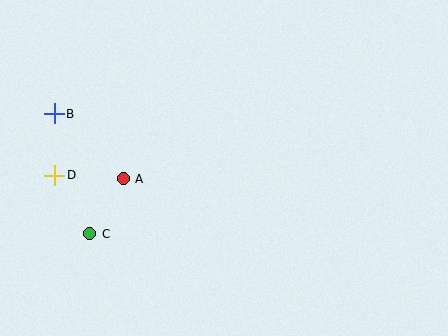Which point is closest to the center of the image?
Point A at (123, 179) is closest to the center.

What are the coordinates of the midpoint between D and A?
The midpoint between D and A is at (89, 177).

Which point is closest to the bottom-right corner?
Point A is closest to the bottom-right corner.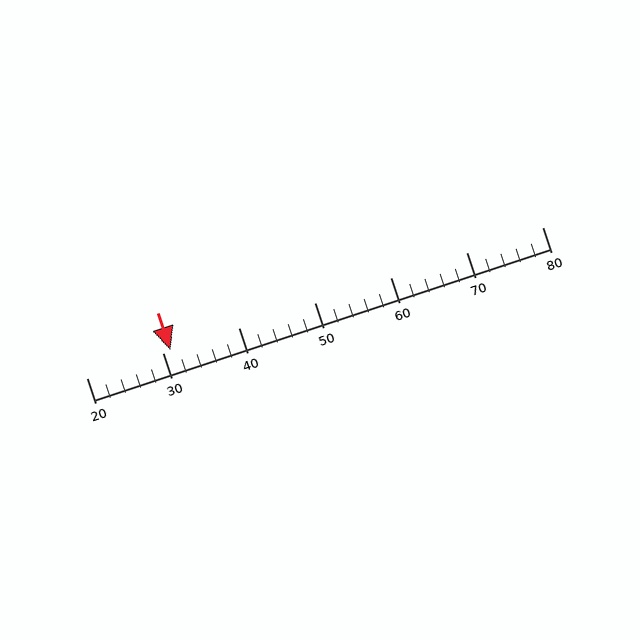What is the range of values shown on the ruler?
The ruler shows values from 20 to 80.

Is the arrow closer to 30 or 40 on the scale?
The arrow is closer to 30.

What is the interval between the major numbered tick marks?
The major tick marks are spaced 10 units apart.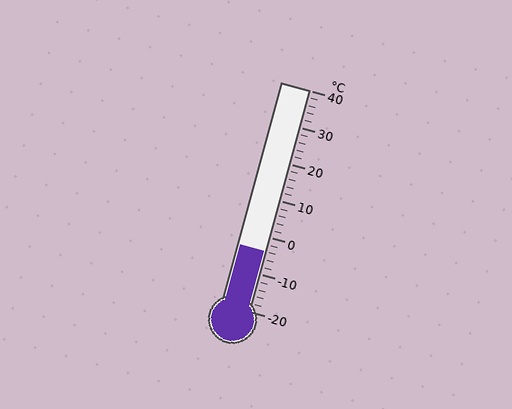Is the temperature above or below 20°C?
The temperature is below 20°C.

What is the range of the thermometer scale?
The thermometer scale ranges from -20°C to 40°C.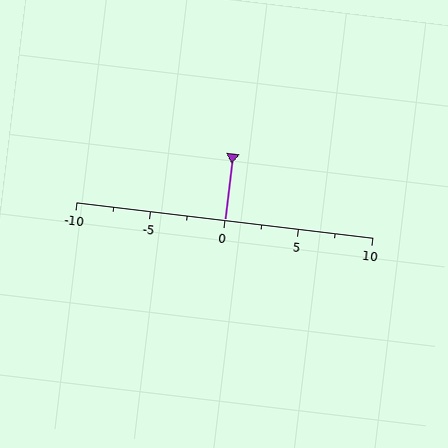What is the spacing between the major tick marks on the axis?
The major ticks are spaced 5 apart.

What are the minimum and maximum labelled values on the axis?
The axis runs from -10 to 10.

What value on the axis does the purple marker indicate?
The marker indicates approximately 0.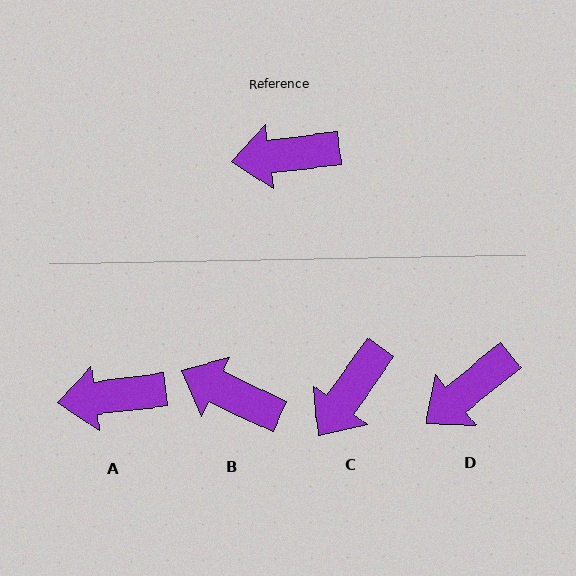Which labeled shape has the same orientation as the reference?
A.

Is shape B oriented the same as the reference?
No, it is off by about 32 degrees.